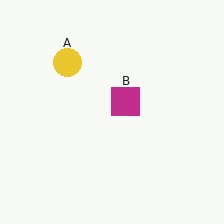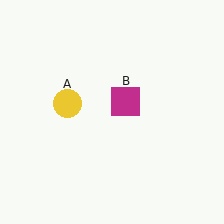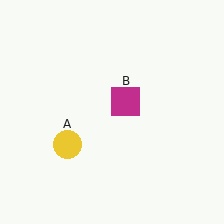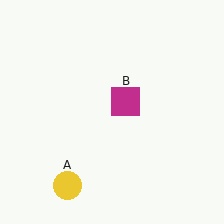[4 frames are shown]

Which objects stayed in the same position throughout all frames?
Magenta square (object B) remained stationary.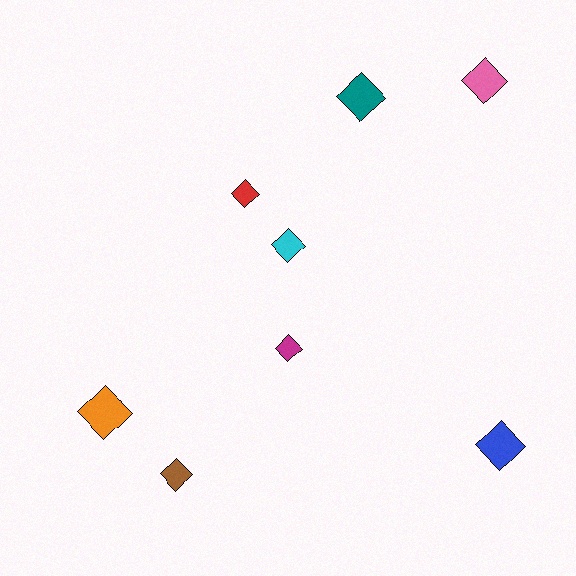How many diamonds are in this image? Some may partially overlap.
There are 8 diamonds.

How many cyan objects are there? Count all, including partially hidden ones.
There is 1 cyan object.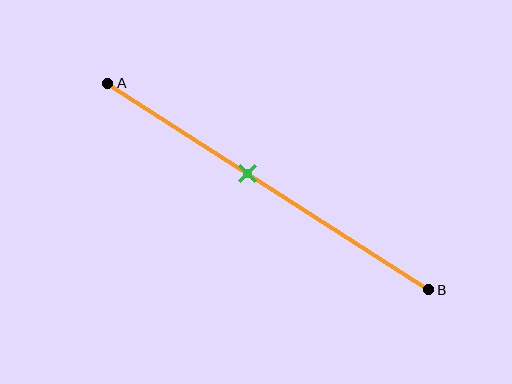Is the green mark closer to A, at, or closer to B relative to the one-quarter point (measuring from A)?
The green mark is closer to point B than the one-quarter point of segment AB.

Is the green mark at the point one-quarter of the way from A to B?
No, the mark is at about 45% from A, not at the 25% one-quarter point.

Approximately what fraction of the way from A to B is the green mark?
The green mark is approximately 45% of the way from A to B.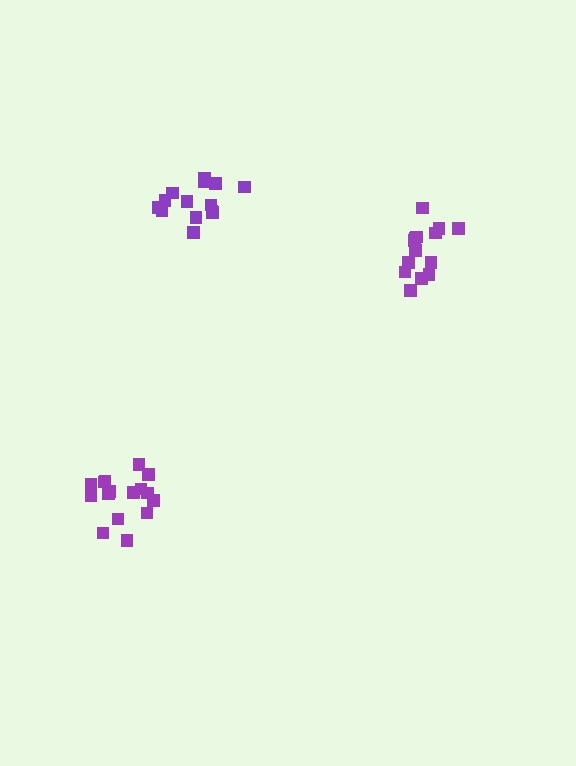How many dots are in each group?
Group 1: 14 dots, Group 2: 16 dots, Group 3: 14 dots (44 total).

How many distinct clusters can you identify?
There are 3 distinct clusters.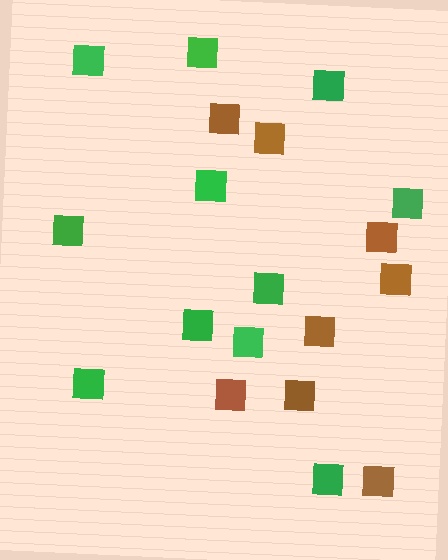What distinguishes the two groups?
There are 2 groups: one group of green squares (11) and one group of brown squares (8).